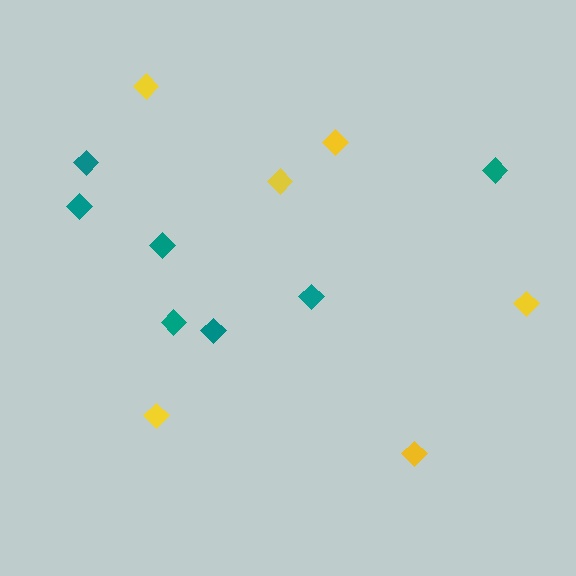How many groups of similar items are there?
There are 2 groups: one group of yellow diamonds (6) and one group of teal diamonds (7).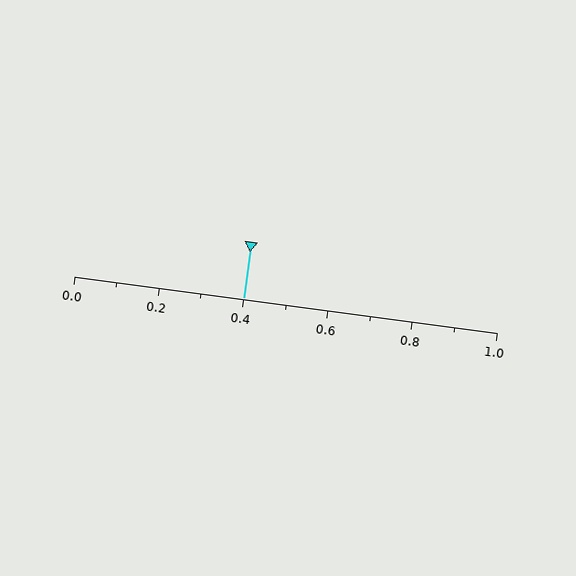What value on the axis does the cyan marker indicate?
The marker indicates approximately 0.4.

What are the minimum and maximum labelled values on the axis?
The axis runs from 0.0 to 1.0.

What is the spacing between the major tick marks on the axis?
The major ticks are spaced 0.2 apart.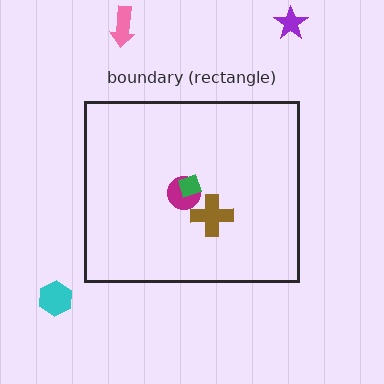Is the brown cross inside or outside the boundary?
Inside.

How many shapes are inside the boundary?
3 inside, 3 outside.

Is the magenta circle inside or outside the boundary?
Inside.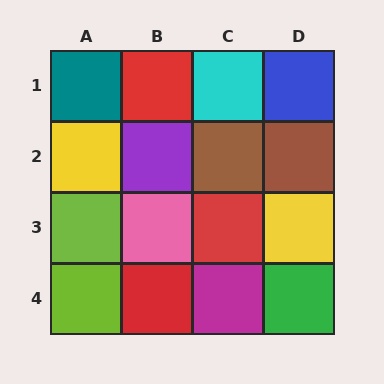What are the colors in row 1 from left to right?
Teal, red, cyan, blue.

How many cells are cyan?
1 cell is cyan.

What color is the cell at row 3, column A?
Lime.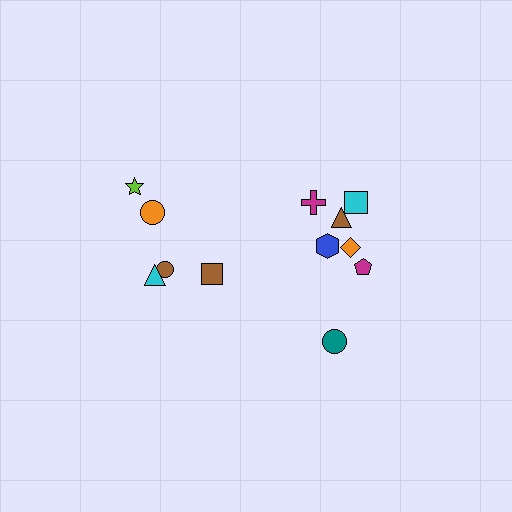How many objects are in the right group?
There are 7 objects.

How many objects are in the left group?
There are 5 objects.